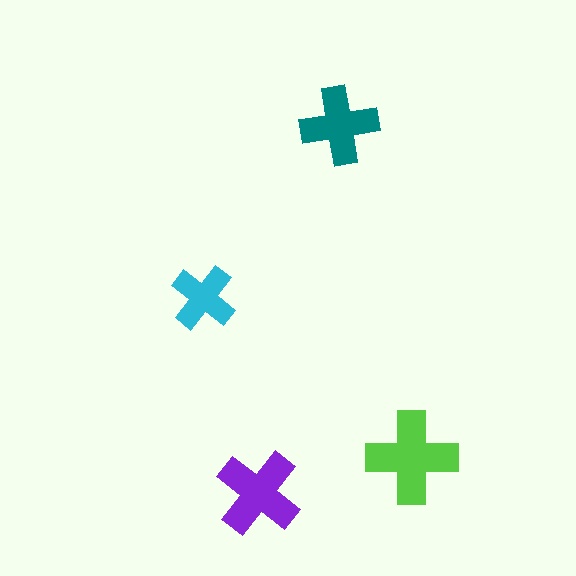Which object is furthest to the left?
The cyan cross is leftmost.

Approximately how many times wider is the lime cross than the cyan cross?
About 1.5 times wider.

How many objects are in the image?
There are 4 objects in the image.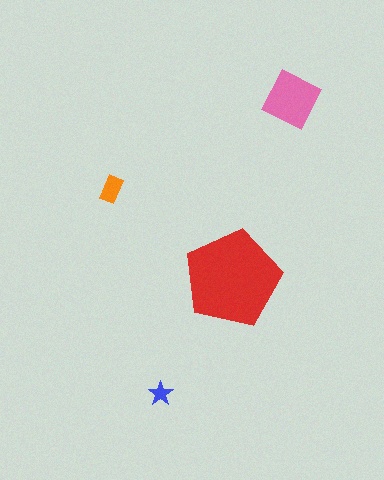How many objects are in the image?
There are 4 objects in the image.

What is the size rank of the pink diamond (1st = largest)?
2nd.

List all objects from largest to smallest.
The red pentagon, the pink diamond, the orange rectangle, the blue star.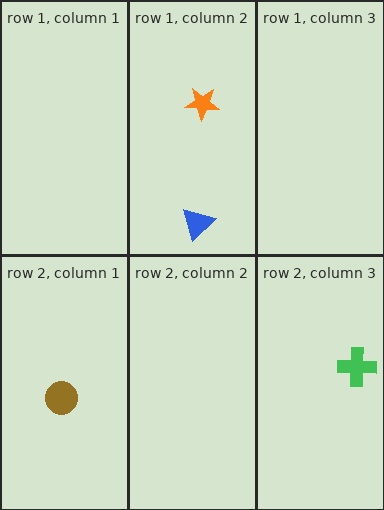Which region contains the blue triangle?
The row 1, column 2 region.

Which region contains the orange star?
The row 1, column 2 region.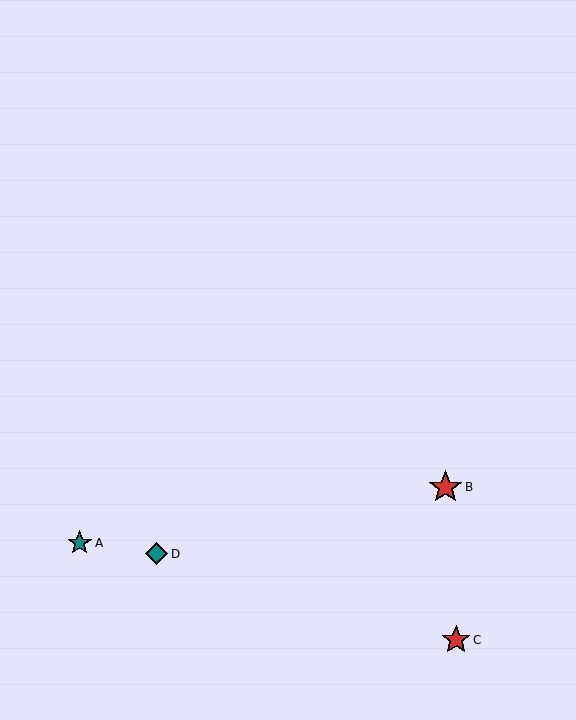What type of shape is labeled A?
Shape A is a teal star.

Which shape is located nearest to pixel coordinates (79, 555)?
The teal star (labeled A) at (80, 543) is nearest to that location.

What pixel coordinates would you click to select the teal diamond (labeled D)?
Click at (157, 554) to select the teal diamond D.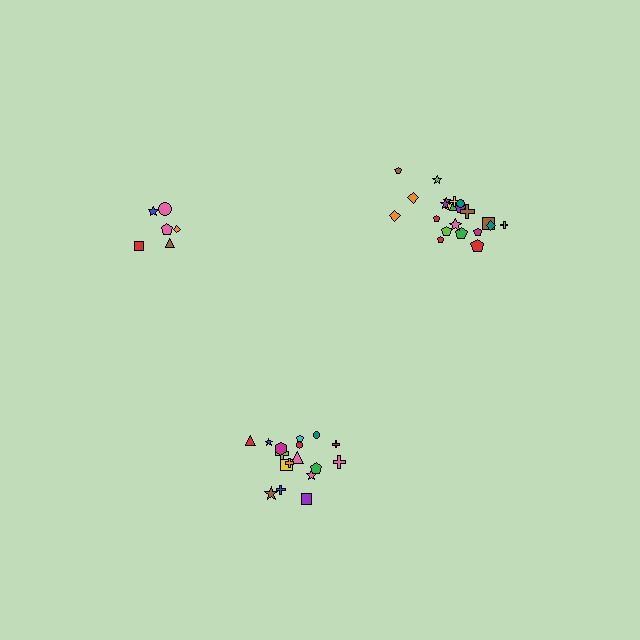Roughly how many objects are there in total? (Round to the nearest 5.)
Roughly 45 objects in total.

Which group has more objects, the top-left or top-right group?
The top-right group.